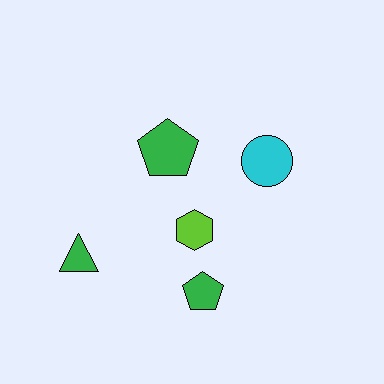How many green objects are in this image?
There are 3 green objects.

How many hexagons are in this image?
There is 1 hexagon.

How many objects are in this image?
There are 5 objects.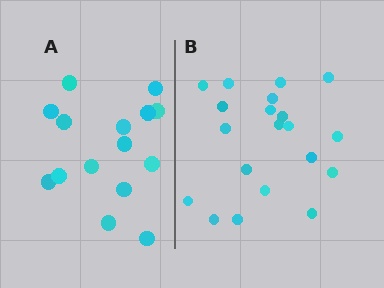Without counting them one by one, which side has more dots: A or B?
Region B (the right region) has more dots.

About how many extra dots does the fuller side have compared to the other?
Region B has about 5 more dots than region A.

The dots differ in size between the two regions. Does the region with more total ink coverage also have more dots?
No. Region A has more total ink coverage because its dots are larger, but region B actually contains more individual dots. Total area can be misleading — the number of items is what matters here.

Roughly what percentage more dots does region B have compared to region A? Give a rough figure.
About 35% more.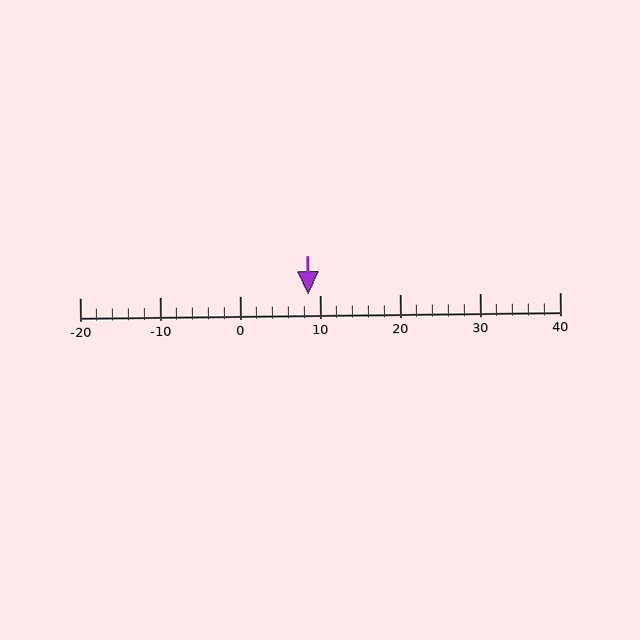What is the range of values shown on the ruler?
The ruler shows values from -20 to 40.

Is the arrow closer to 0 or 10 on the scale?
The arrow is closer to 10.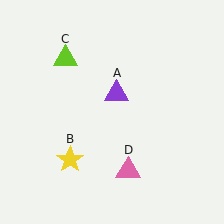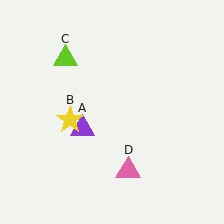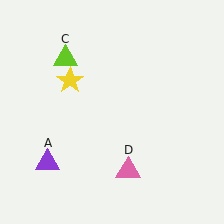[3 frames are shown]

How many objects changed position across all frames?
2 objects changed position: purple triangle (object A), yellow star (object B).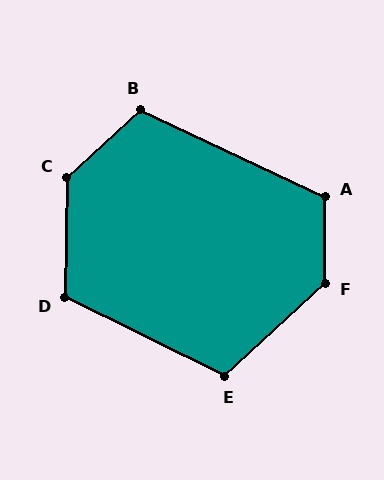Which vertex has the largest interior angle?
C, at approximately 134 degrees.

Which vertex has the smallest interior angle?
E, at approximately 111 degrees.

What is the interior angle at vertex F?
Approximately 133 degrees (obtuse).